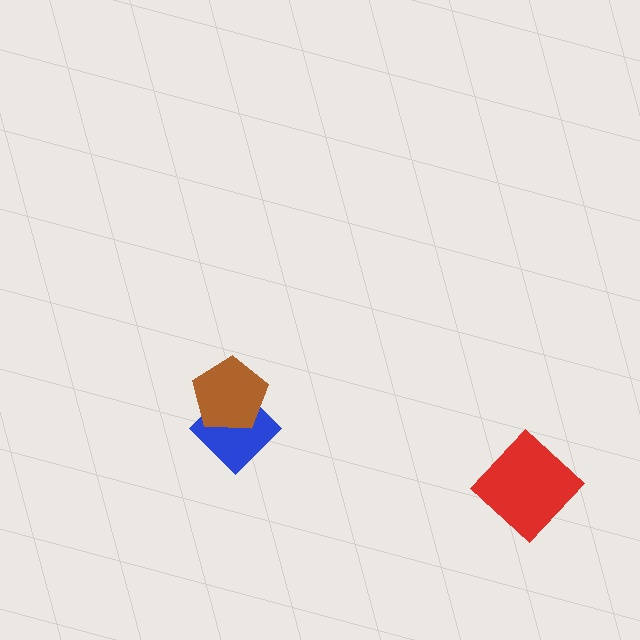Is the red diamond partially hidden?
No, no other shape covers it.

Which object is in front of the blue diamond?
The brown pentagon is in front of the blue diamond.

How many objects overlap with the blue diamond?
1 object overlaps with the blue diamond.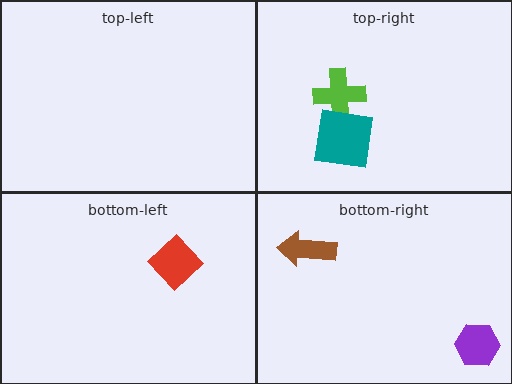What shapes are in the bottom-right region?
The brown arrow, the purple hexagon.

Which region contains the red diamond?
The bottom-left region.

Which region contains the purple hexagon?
The bottom-right region.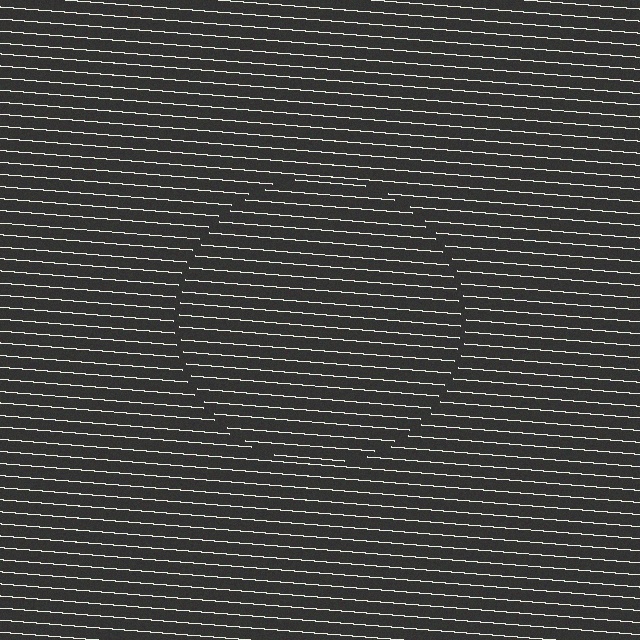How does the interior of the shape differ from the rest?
The interior of the shape contains the same grating, shifted by half a period — the contour is defined by the phase discontinuity where line-ends from the inner and outer gratings abut.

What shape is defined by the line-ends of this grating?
An illusory circle. The interior of the shape contains the same grating, shifted by half a period — the contour is defined by the phase discontinuity where line-ends from the inner and outer gratings abut.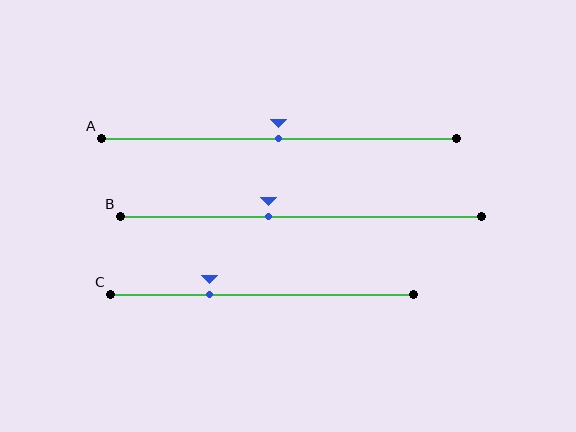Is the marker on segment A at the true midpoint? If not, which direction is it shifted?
Yes, the marker on segment A is at the true midpoint.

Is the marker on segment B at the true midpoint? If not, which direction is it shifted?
No, the marker on segment B is shifted to the left by about 9% of the segment length.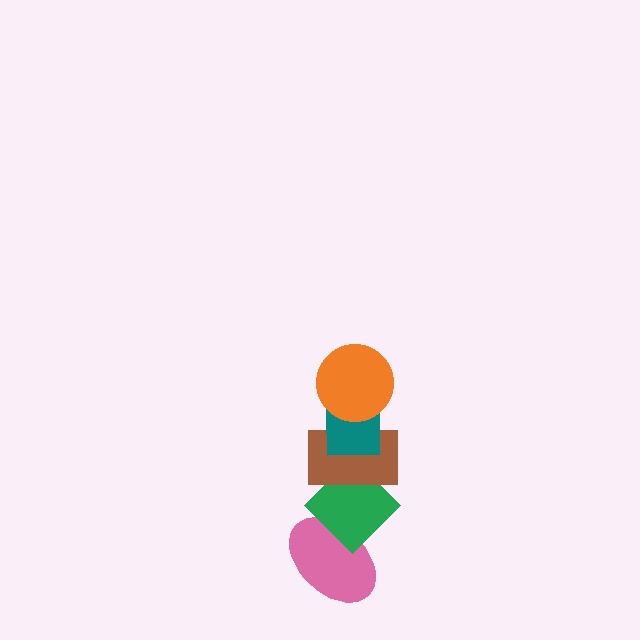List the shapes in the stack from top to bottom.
From top to bottom: the orange circle, the teal rectangle, the brown rectangle, the green diamond, the pink ellipse.